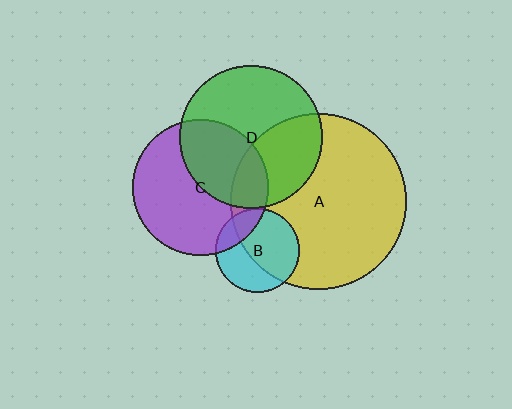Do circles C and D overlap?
Yes.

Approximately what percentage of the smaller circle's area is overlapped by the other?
Approximately 40%.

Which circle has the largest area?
Circle A (yellow).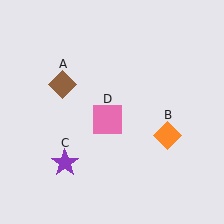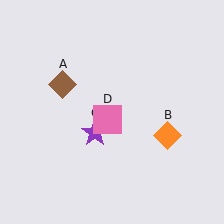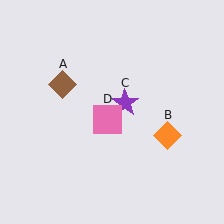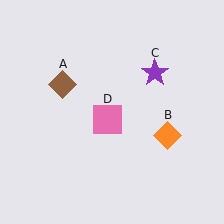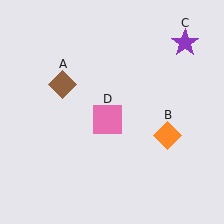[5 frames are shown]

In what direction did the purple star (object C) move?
The purple star (object C) moved up and to the right.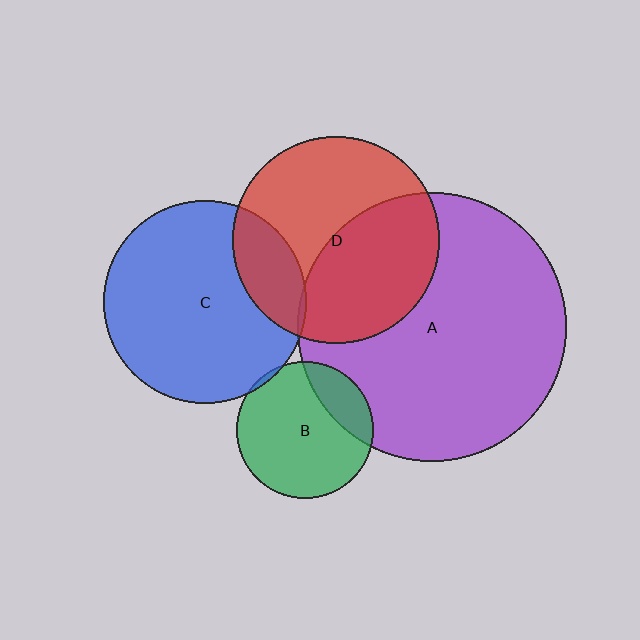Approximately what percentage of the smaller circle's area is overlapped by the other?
Approximately 20%.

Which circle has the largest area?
Circle A (purple).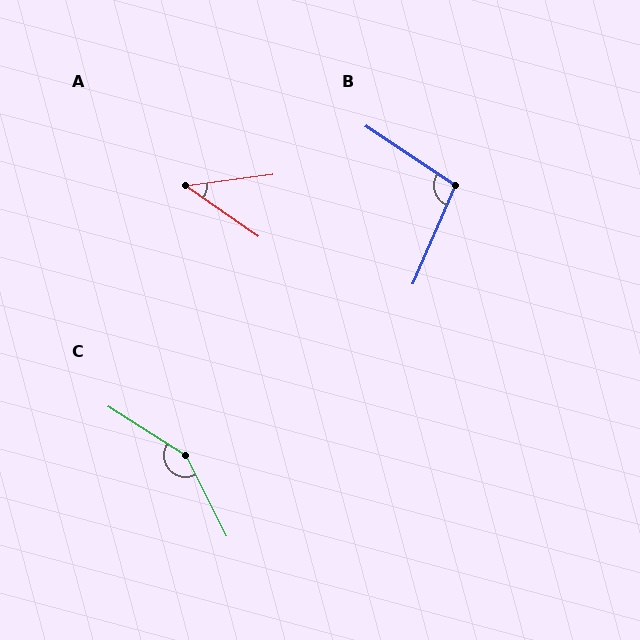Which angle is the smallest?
A, at approximately 42 degrees.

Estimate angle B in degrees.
Approximately 100 degrees.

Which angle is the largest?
C, at approximately 149 degrees.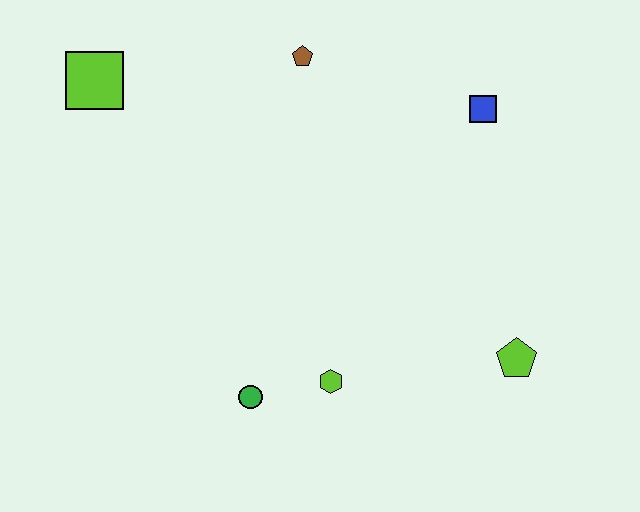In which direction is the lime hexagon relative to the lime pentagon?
The lime hexagon is to the left of the lime pentagon.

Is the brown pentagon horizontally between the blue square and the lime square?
Yes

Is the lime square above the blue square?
Yes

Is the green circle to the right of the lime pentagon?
No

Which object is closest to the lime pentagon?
The lime hexagon is closest to the lime pentagon.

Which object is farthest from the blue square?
The lime square is farthest from the blue square.